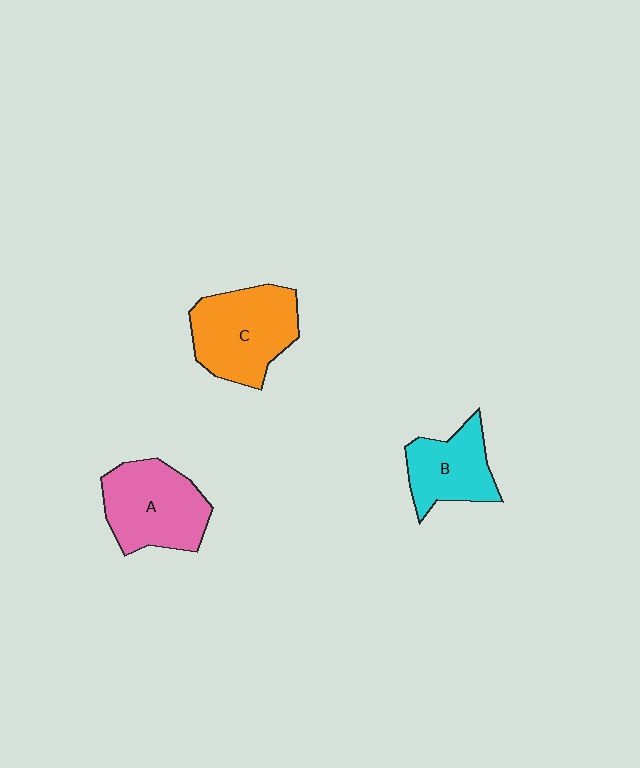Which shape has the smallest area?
Shape B (cyan).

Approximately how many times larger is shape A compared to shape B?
Approximately 1.3 times.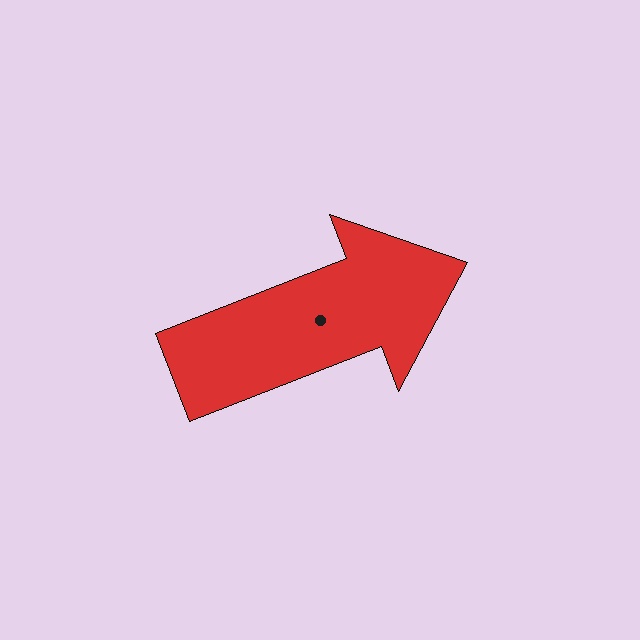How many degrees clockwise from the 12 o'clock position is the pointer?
Approximately 69 degrees.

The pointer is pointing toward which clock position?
Roughly 2 o'clock.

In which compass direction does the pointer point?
East.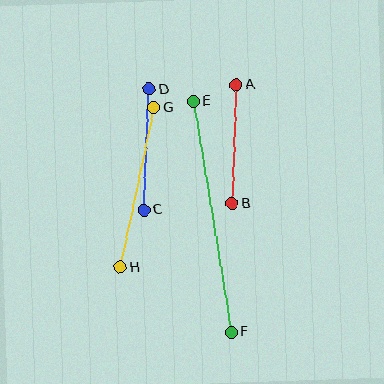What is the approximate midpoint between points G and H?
The midpoint is at approximately (137, 187) pixels.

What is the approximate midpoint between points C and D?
The midpoint is at approximately (147, 149) pixels.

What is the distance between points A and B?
The distance is approximately 119 pixels.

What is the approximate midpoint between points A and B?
The midpoint is at approximately (234, 144) pixels.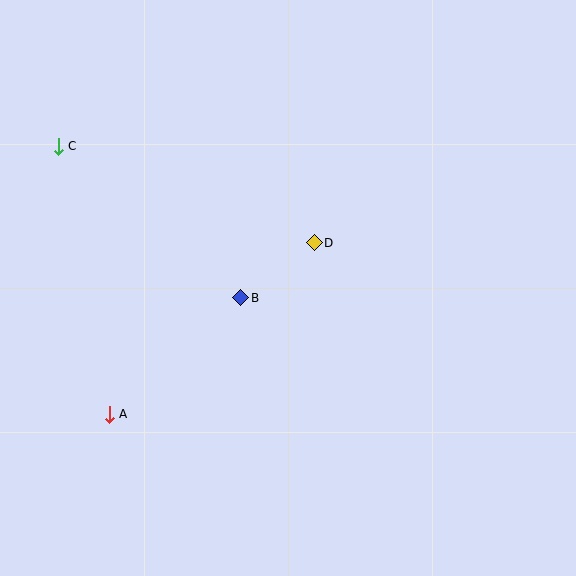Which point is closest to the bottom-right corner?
Point D is closest to the bottom-right corner.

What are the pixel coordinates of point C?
Point C is at (58, 146).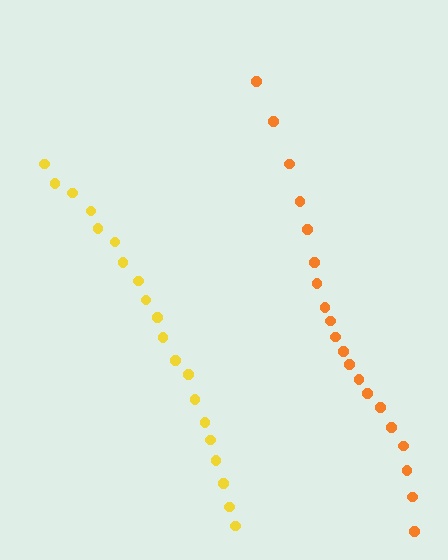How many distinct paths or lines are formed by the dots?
There are 2 distinct paths.